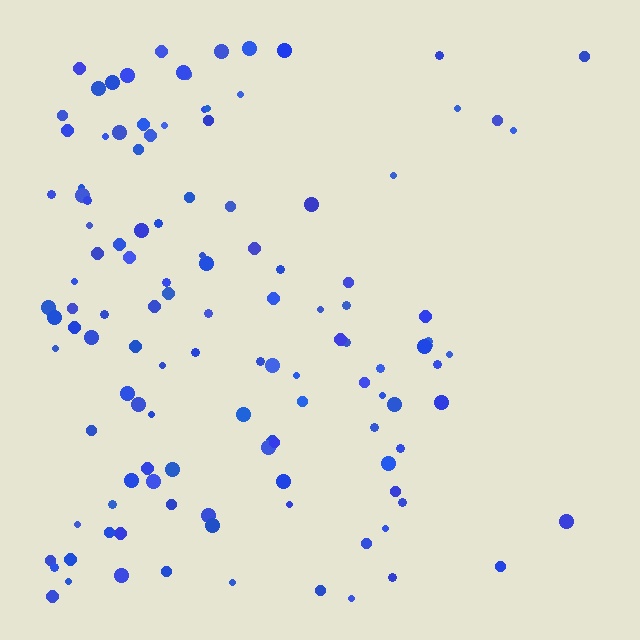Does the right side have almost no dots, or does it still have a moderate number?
Still a moderate number, just noticeably fewer than the left.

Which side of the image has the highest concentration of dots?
The left.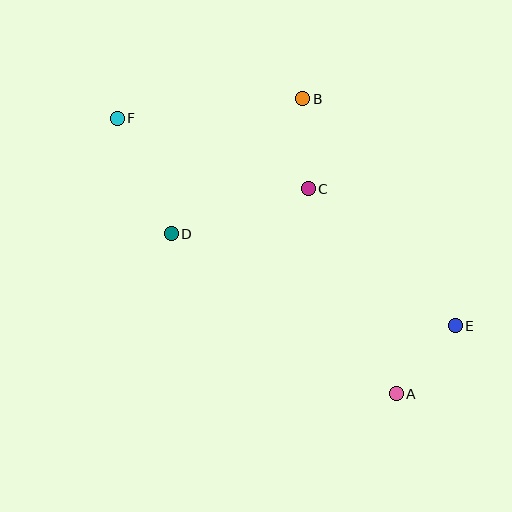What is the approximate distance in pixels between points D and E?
The distance between D and E is approximately 299 pixels.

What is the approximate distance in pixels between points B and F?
The distance between B and F is approximately 186 pixels.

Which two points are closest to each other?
Points B and C are closest to each other.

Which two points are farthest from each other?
Points E and F are farthest from each other.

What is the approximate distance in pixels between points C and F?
The distance between C and F is approximately 204 pixels.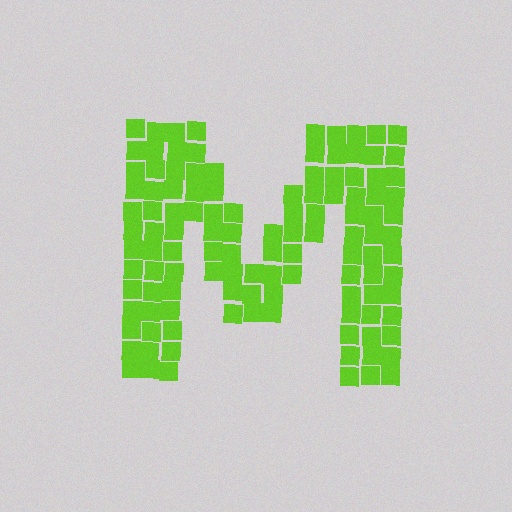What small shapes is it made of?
It is made of small squares.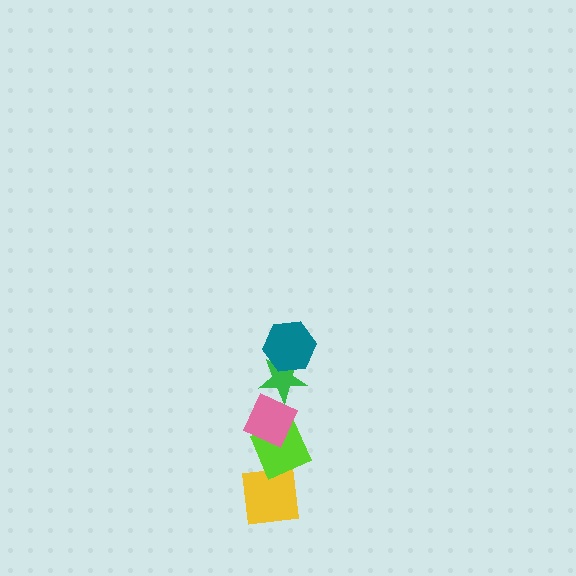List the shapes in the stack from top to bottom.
From top to bottom: the teal hexagon, the green star, the pink diamond, the lime diamond, the yellow square.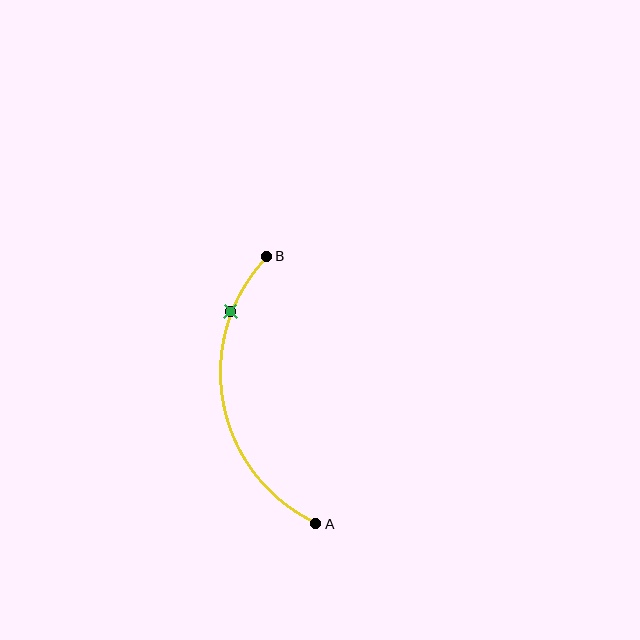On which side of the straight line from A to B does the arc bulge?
The arc bulges to the left of the straight line connecting A and B.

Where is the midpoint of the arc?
The arc midpoint is the point on the curve farthest from the straight line joining A and B. It sits to the left of that line.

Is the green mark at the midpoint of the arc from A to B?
No. The green mark lies on the arc but is closer to endpoint B. The arc midpoint would be at the point on the curve equidistant along the arc from both A and B.